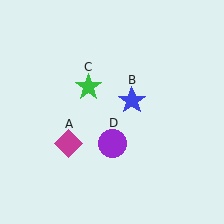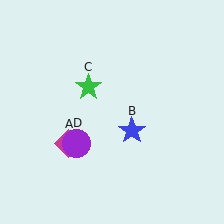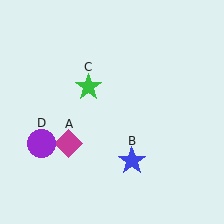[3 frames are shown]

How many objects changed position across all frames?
2 objects changed position: blue star (object B), purple circle (object D).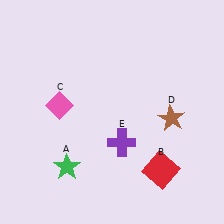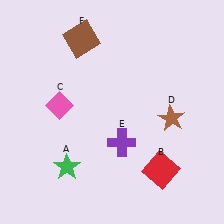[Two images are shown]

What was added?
A brown square (F) was added in Image 2.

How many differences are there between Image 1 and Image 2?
There is 1 difference between the two images.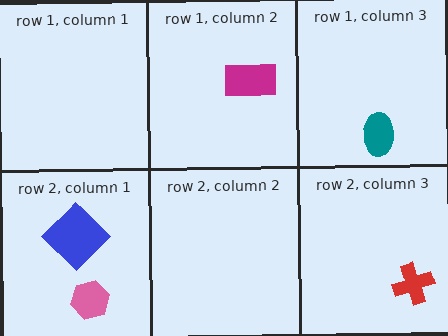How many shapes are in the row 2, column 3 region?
1.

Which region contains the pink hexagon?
The row 2, column 1 region.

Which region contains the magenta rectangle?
The row 1, column 2 region.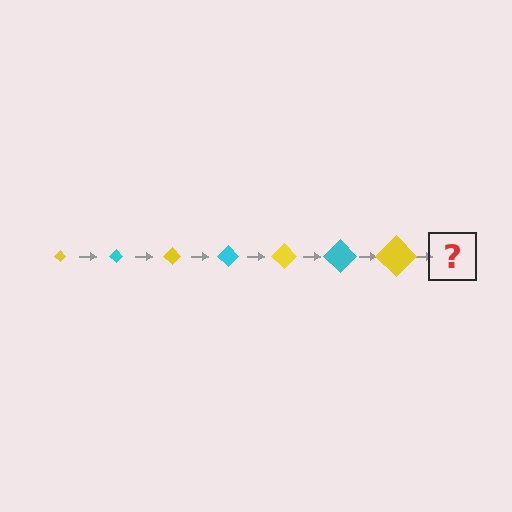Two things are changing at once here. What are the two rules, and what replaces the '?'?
The two rules are that the diamond grows larger each step and the color cycles through yellow and cyan. The '?' should be a cyan diamond, larger than the previous one.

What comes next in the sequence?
The next element should be a cyan diamond, larger than the previous one.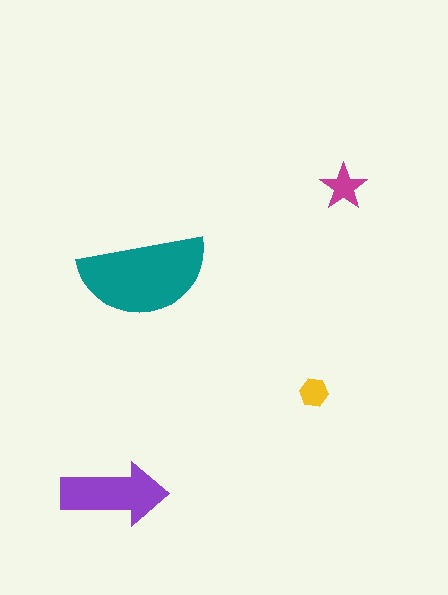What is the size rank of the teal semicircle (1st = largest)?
1st.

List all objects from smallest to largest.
The yellow hexagon, the magenta star, the purple arrow, the teal semicircle.